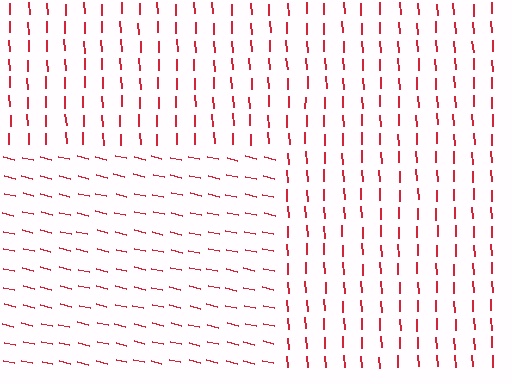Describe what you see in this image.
The image is filled with small red line segments. A rectangle region in the image has lines oriented differently from the surrounding lines, creating a visible texture boundary.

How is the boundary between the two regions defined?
The boundary is defined purely by a change in line orientation (approximately 74 degrees difference). All lines are the same color and thickness.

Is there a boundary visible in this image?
Yes, there is a texture boundary formed by a change in line orientation.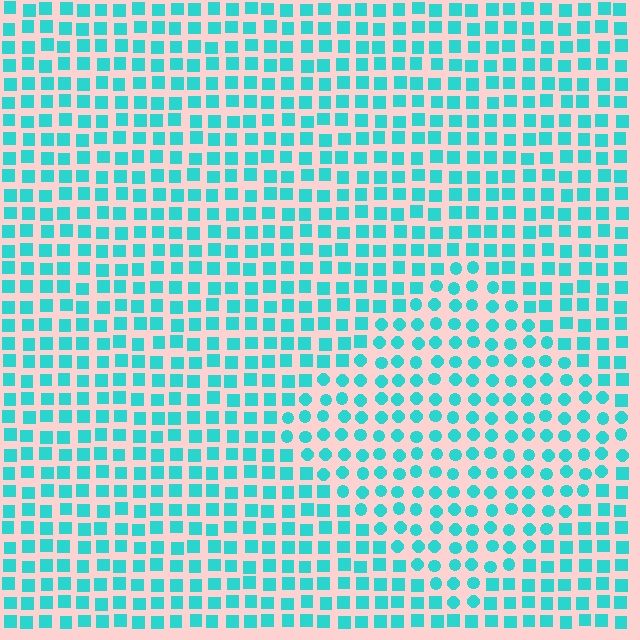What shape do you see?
I see a diamond.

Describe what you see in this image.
The image is filled with small cyan elements arranged in a uniform grid. A diamond-shaped region contains circles, while the surrounding area contains squares. The boundary is defined purely by the change in element shape.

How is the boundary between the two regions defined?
The boundary is defined by a change in element shape: circles inside vs. squares outside. All elements share the same color and spacing.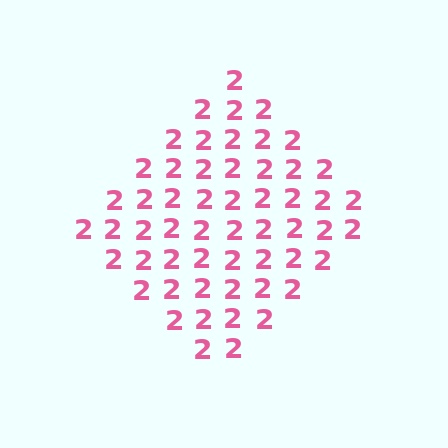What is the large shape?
The large shape is a diamond.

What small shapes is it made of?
It is made of small digit 2's.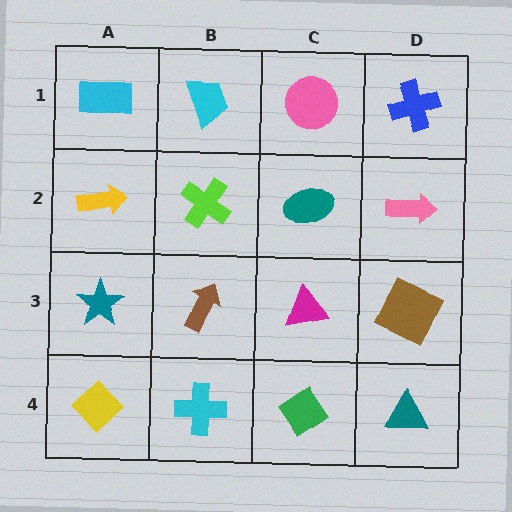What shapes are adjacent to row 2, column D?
A blue cross (row 1, column D), a brown square (row 3, column D), a teal ellipse (row 2, column C).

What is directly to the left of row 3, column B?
A teal star.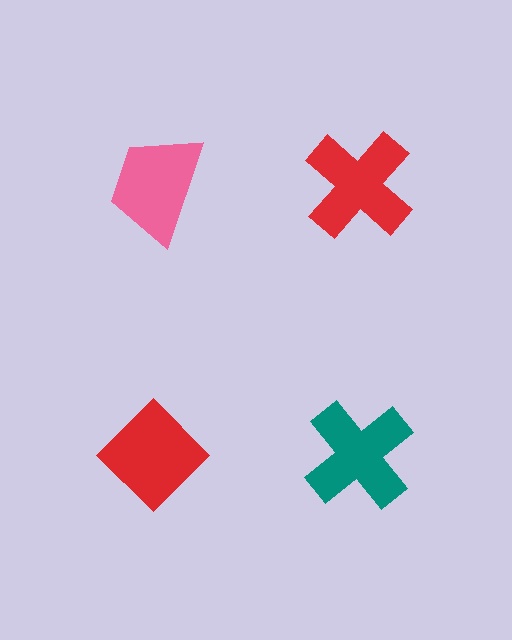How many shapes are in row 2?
2 shapes.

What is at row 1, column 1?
A pink trapezoid.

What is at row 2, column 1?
A red diamond.